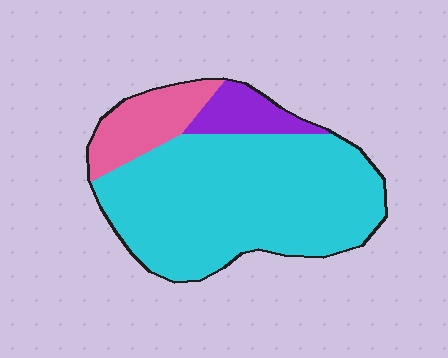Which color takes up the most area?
Cyan, at roughly 75%.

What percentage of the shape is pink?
Pink takes up less than a quarter of the shape.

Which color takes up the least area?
Purple, at roughly 10%.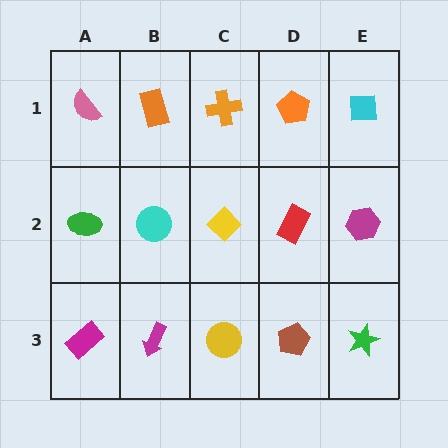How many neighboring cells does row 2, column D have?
4.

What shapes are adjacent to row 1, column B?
A cyan circle (row 2, column B), a pink semicircle (row 1, column A), an orange cross (row 1, column C).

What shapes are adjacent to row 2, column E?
A cyan square (row 1, column E), a green star (row 3, column E), a red rectangle (row 2, column D).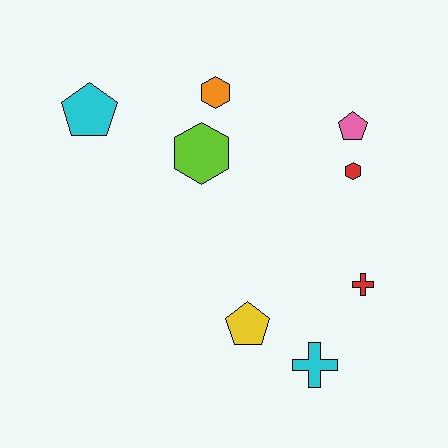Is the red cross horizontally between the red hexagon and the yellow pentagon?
No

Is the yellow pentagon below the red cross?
Yes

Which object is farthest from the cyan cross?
The cyan pentagon is farthest from the cyan cross.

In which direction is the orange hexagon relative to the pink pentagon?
The orange hexagon is to the left of the pink pentagon.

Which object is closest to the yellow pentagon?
The cyan cross is closest to the yellow pentagon.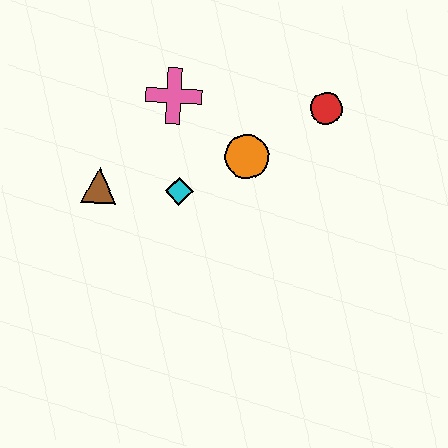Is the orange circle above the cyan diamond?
Yes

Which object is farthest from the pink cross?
The red circle is farthest from the pink cross.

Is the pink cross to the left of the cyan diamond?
Yes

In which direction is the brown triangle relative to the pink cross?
The brown triangle is below the pink cross.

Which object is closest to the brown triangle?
The cyan diamond is closest to the brown triangle.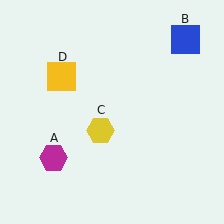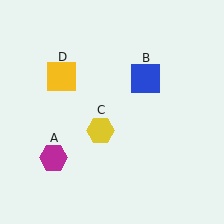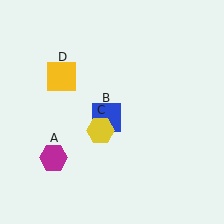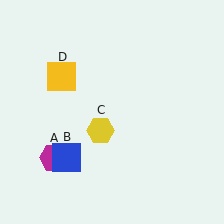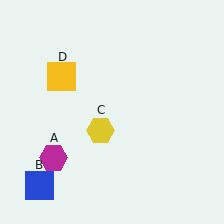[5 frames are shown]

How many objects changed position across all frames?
1 object changed position: blue square (object B).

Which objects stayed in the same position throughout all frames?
Magenta hexagon (object A) and yellow hexagon (object C) and yellow square (object D) remained stationary.